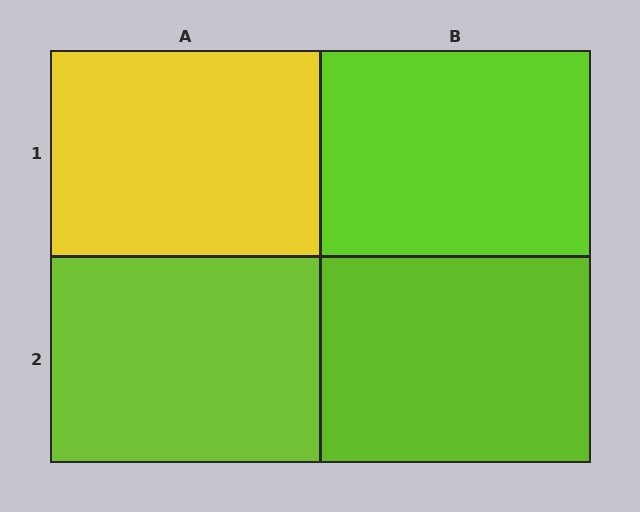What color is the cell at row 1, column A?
Yellow.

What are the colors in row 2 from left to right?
Lime, lime.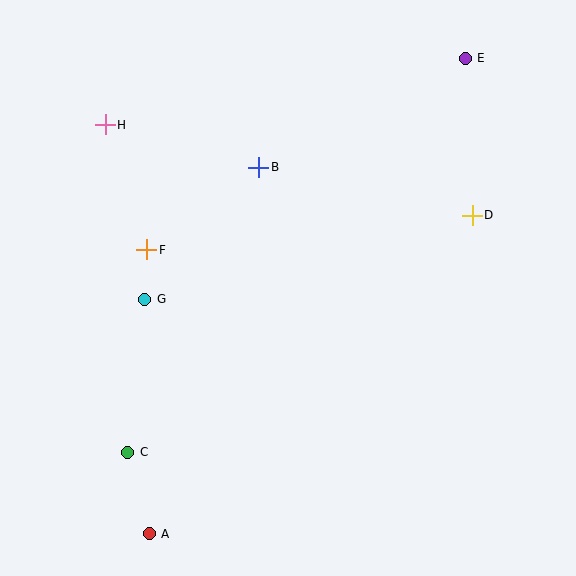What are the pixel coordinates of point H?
Point H is at (105, 125).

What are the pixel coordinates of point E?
Point E is at (465, 58).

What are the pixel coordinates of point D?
Point D is at (472, 215).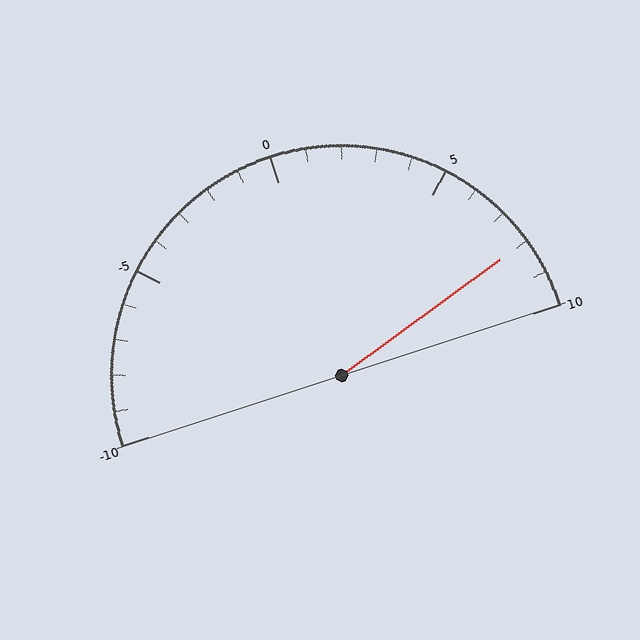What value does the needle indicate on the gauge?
The needle indicates approximately 8.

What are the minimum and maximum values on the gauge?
The gauge ranges from -10 to 10.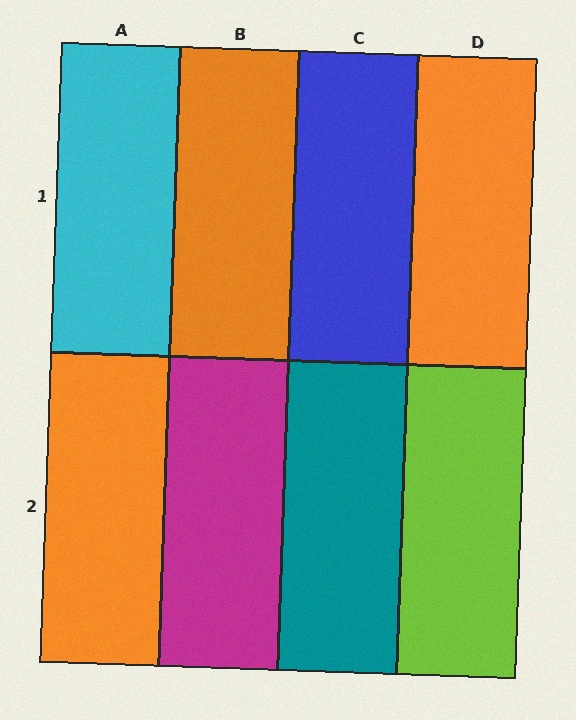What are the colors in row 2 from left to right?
Orange, magenta, teal, lime.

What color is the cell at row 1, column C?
Blue.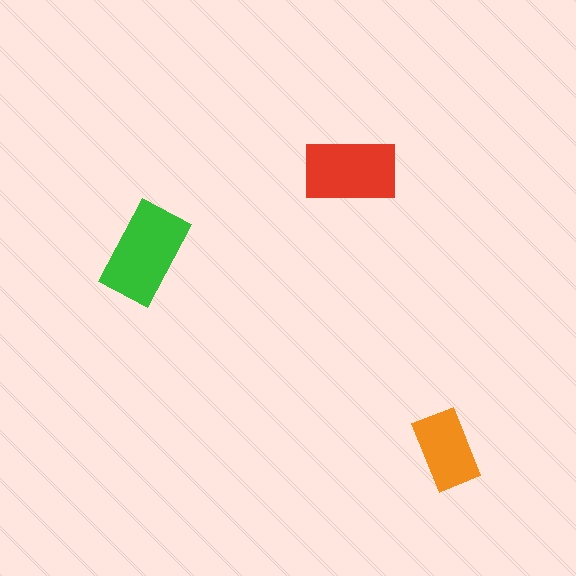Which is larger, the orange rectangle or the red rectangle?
The red one.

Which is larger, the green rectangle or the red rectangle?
The green one.